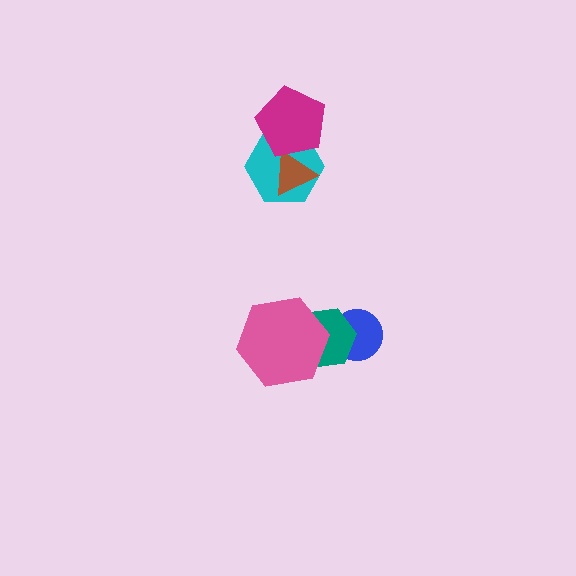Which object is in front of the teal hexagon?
The pink hexagon is in front of the teal hexagon.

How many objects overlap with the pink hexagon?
1 object overlaps with the pink hexagon.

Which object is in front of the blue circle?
The teal hexagon is in front of the blue circle.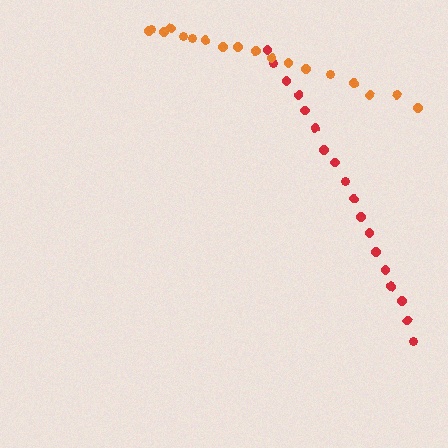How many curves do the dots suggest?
There are 2 distinct paths.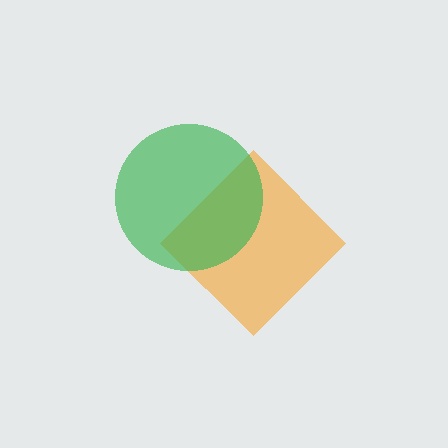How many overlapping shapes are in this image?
There are 2 overlapping shapes in the image.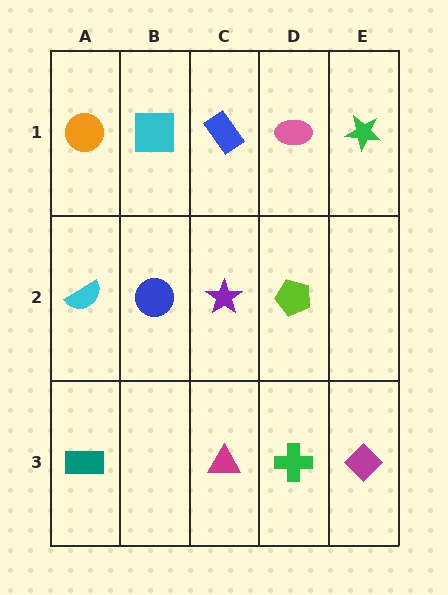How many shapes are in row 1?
5 shapes.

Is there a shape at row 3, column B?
No, that cell is empty.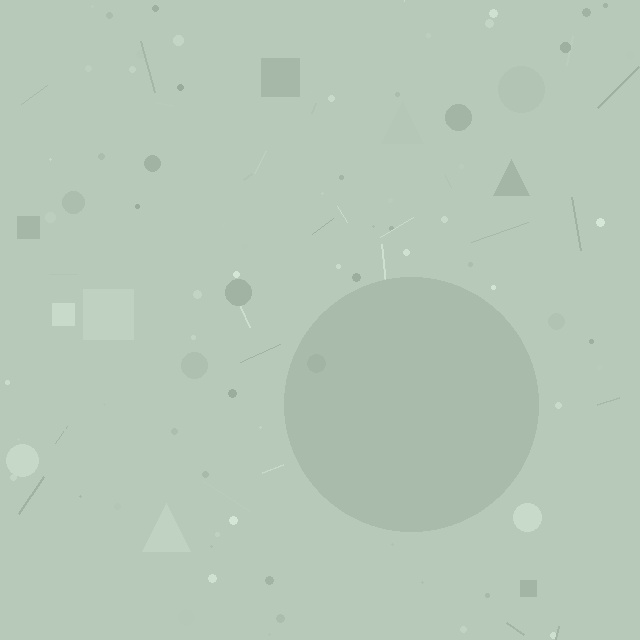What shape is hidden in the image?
A circle is hidden in the image.